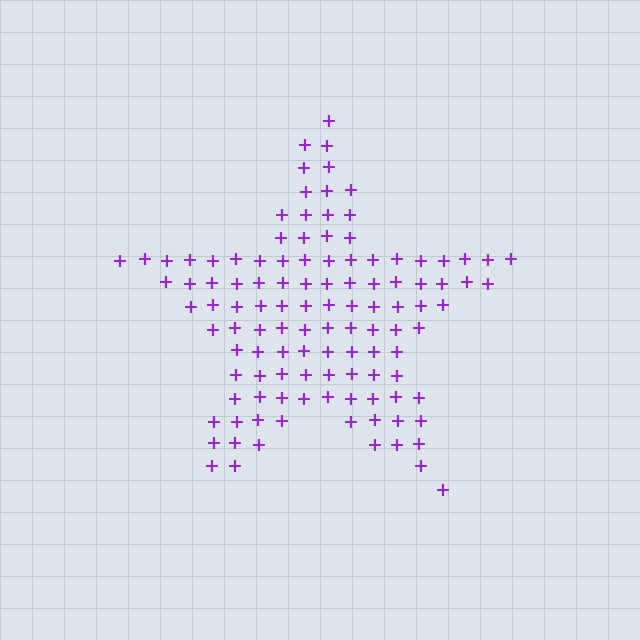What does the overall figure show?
The overall figure shows a star.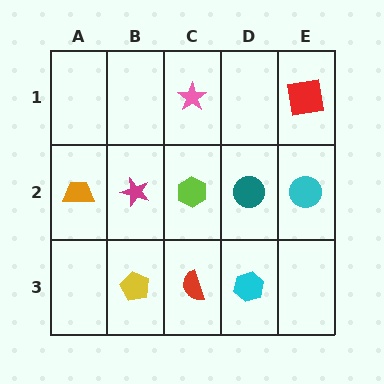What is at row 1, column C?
A pink star.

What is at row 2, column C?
A lime hexagon.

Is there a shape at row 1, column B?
No, that cell is empty.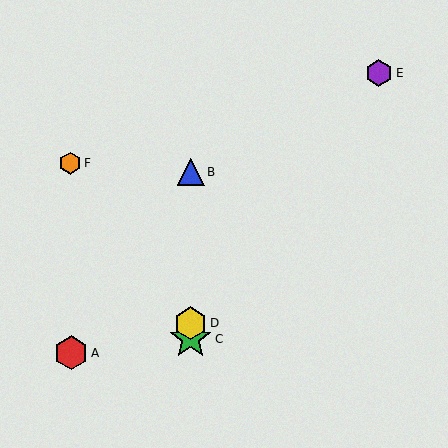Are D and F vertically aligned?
No, D is at x≈191 and F is at x≈70.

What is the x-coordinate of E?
Object E is at x≈379.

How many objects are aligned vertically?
3 objects (B, C, D) are aligned vertically.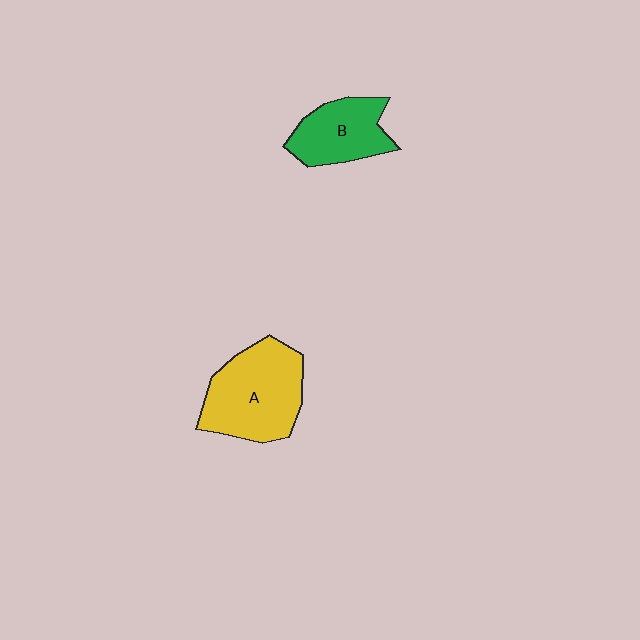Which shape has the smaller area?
Shape B (green).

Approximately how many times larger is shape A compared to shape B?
Approximately 1.5 times.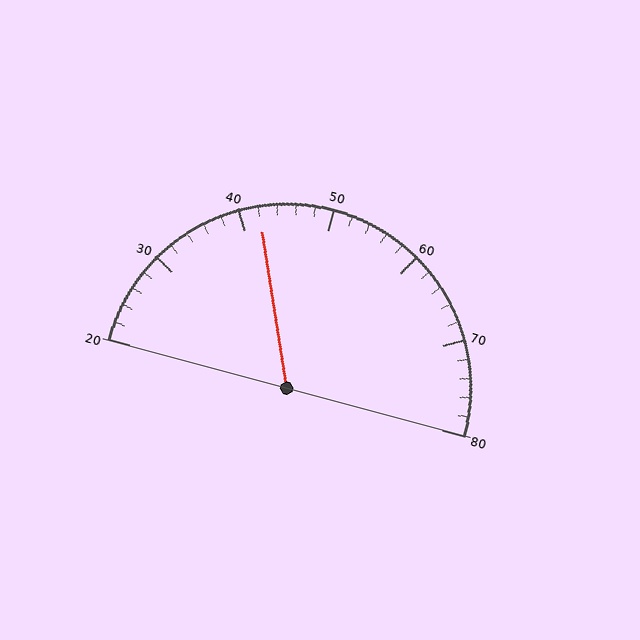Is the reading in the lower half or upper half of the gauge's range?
The reading is in the lower half of the range (20 to 80).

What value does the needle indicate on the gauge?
The needle indicates approximately 42.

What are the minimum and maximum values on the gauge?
The gauge ranges from 20 to 80.